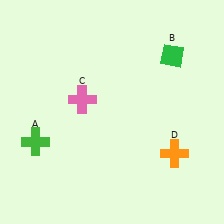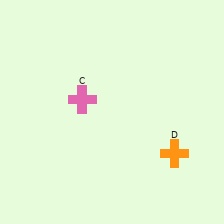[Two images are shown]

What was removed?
The green cross (A), the green diamond (B) were removed in Image 2.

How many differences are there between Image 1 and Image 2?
There are 2 differences between the two images.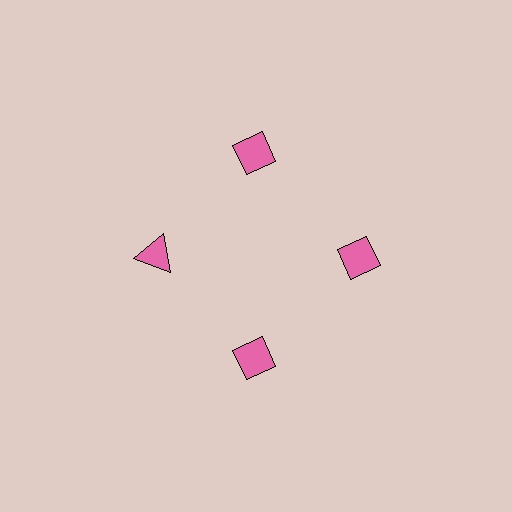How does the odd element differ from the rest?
It has a different shape: triangle instead of diamond.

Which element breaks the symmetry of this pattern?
The pink triangle at roughly the 9 o'clock position breaks the symmetry. All other shapes are pink diamonds.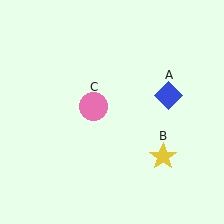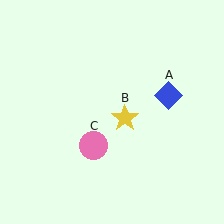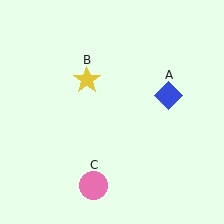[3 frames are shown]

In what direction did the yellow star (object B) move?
The yellow star (object B) moved up and to the left.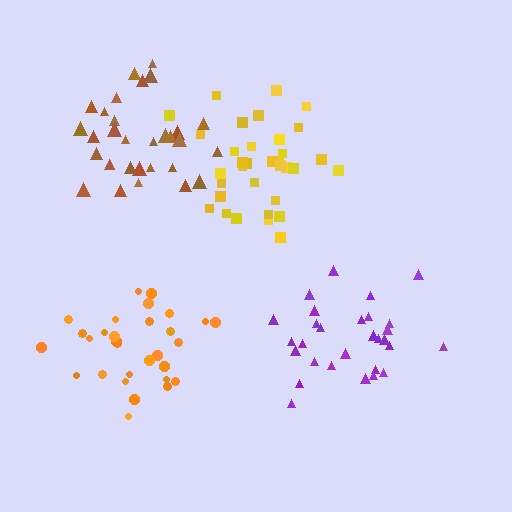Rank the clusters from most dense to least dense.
orange, yellow, brown, purple.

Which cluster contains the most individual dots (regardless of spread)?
Yellow (34).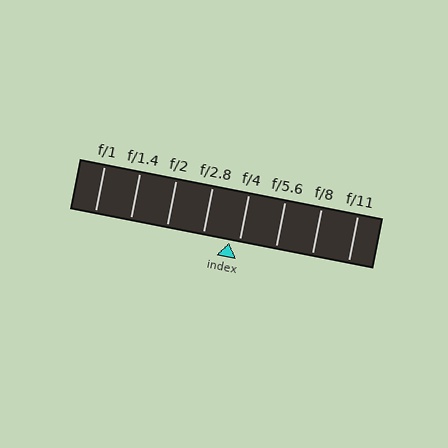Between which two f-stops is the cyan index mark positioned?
The index mark is between f/2.8 and f/4.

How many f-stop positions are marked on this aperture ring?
There are 8 f-stop positions marked.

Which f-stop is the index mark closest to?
The index mark is closest to f/4.